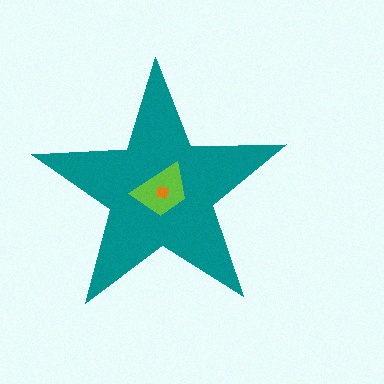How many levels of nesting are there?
3.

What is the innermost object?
The orange square.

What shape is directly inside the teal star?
The lime trapezoid.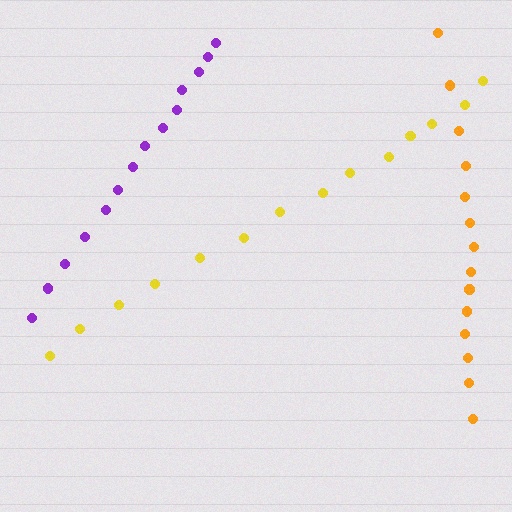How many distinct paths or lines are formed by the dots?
There are 3 distinct paths.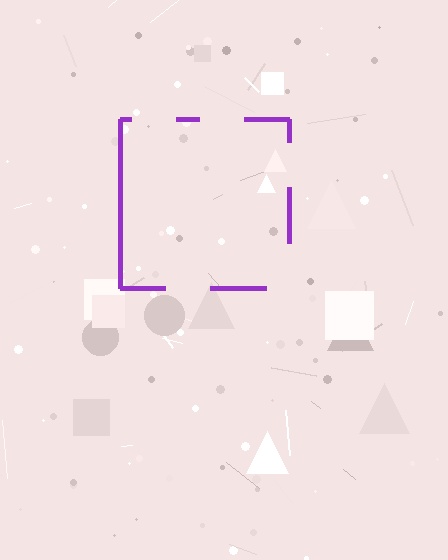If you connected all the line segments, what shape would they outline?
They would outline a square.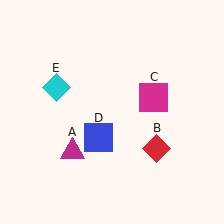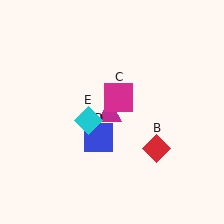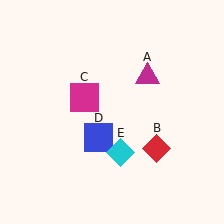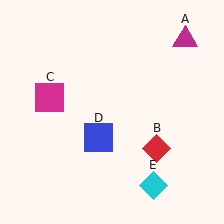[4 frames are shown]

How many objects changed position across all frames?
3 objects changed position: magenta triangle (object A), magenta square (object C), cyan diamond (object E).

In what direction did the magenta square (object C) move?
The magenta square (object C) moved left.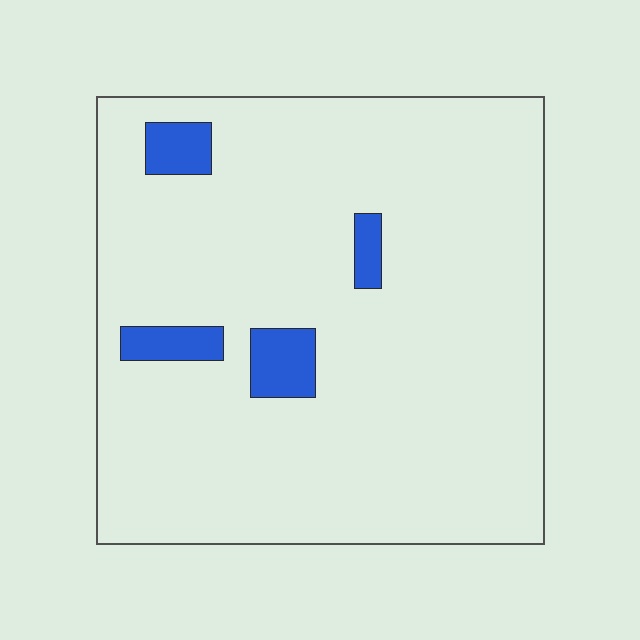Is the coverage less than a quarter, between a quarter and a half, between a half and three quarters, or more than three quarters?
Less than a quarter.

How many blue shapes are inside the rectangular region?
4.